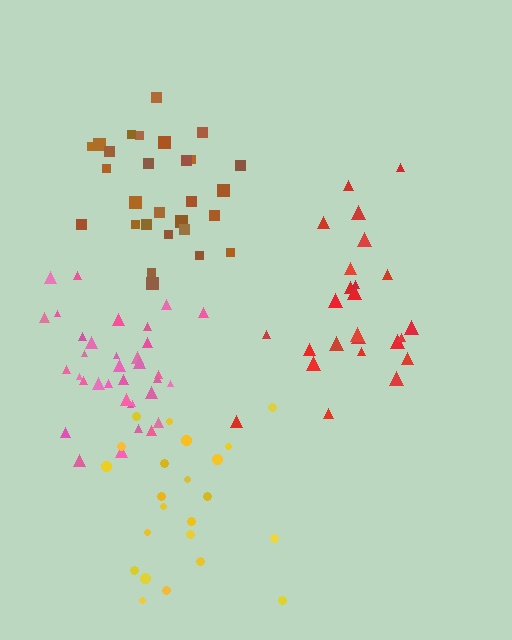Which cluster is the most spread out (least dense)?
Yellow.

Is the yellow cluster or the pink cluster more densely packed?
Pink.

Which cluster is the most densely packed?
Brown.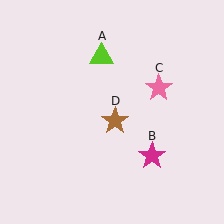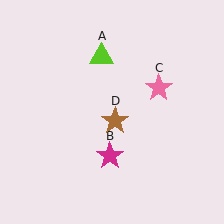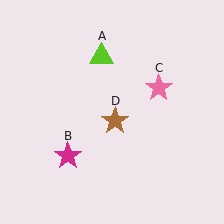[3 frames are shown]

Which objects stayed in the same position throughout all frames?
Lime triangle (object A) and pink star (object C) and brown star (object D) remained stationary.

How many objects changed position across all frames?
1 object changed position: magenta star (object B).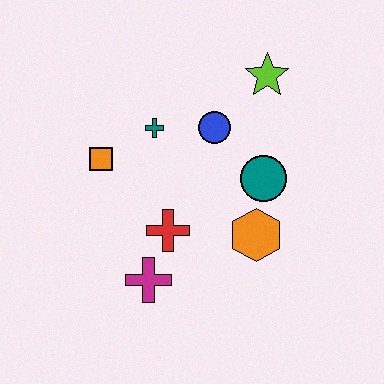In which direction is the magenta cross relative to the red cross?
The magenta cross is below the red cross.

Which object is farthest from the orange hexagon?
The orange square is farthest from the orange hexagon.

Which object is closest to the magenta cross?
The red cross is closest to the magenta cross.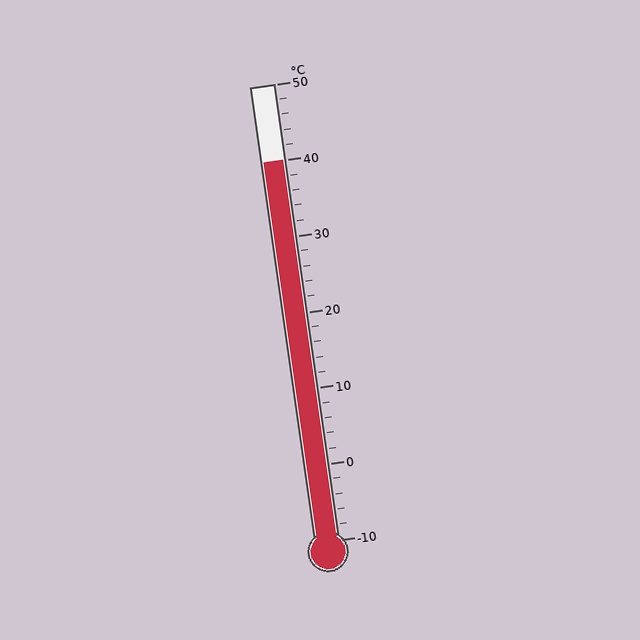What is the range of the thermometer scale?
The thermometer scale ranges from -10°C to 50°C.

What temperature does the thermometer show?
The thermometer shows approximately 40°C.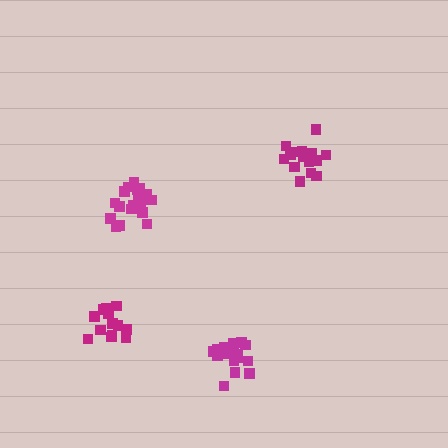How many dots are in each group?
Group 1: 16 dots, Group 2: 19 dots, Group 3: 15 dots, Group 4: 16 dots (66 total).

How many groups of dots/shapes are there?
There are 4 groups.